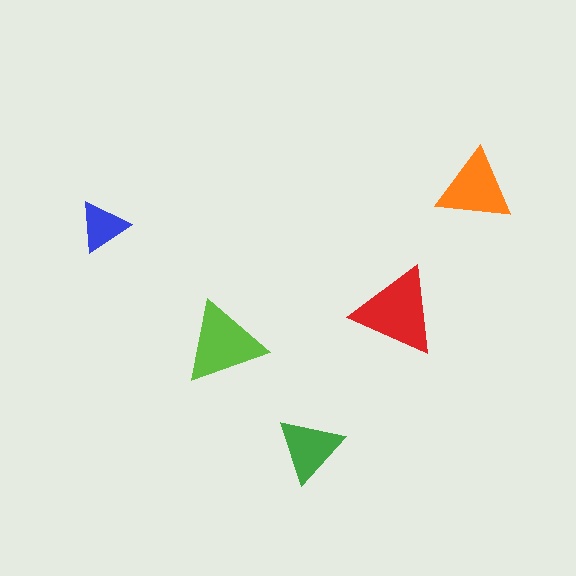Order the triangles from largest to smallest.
the red one, the lime one, the orange one, the green one, the blue one.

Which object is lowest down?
The green triangle is bottommost.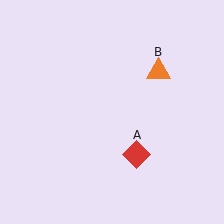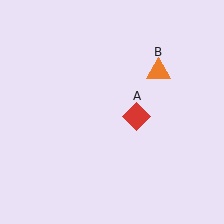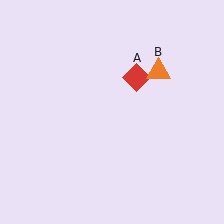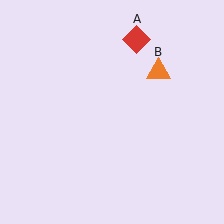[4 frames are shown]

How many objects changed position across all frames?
1 object changed position: red diamond (object A).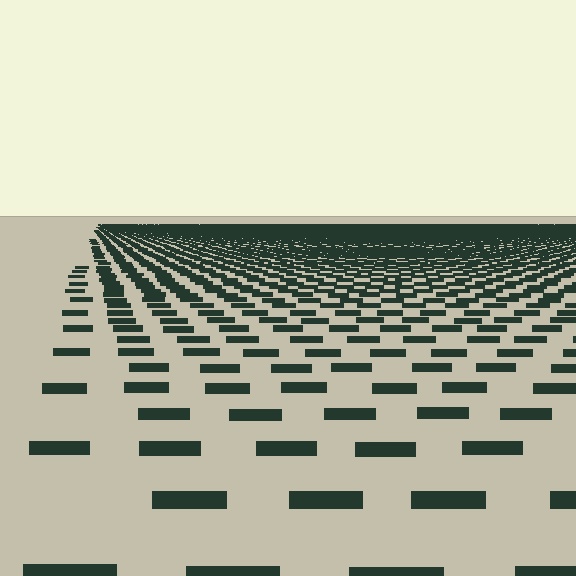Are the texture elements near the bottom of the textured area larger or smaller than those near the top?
Larger. Near the bottom, elements are closer to the viewer and appear at a bigger on-screen size.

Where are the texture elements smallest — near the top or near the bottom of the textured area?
Near the top.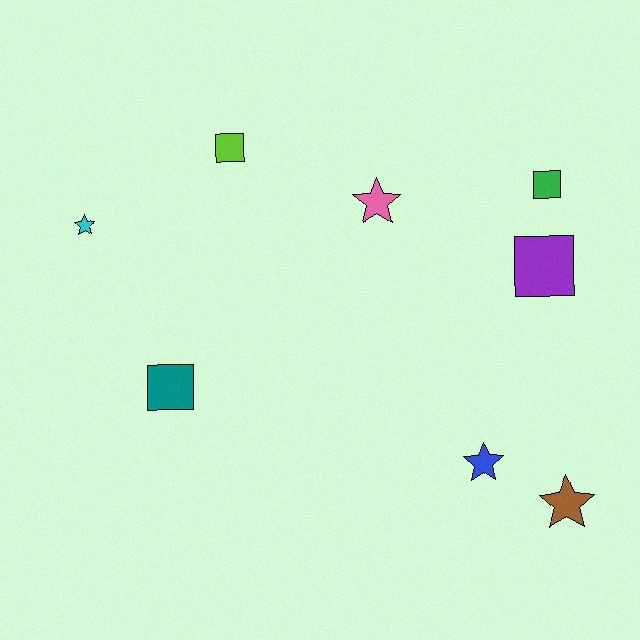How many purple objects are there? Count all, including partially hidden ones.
There is 1 purple object.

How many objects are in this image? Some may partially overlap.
There are 8 objects.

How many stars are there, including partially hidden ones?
There are 4 stars.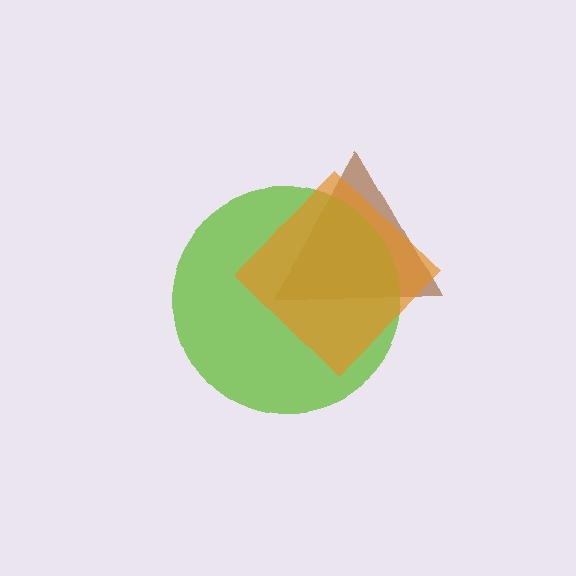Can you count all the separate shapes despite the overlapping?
Yes, there are 3 separate shapes.